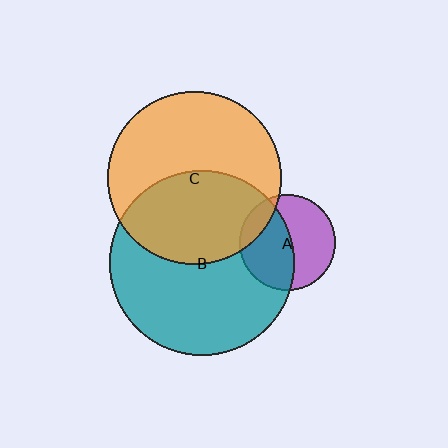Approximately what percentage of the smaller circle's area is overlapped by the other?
Approximately 50%.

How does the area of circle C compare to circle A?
Approximately 3.3 times.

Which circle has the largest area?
Circle B (teal).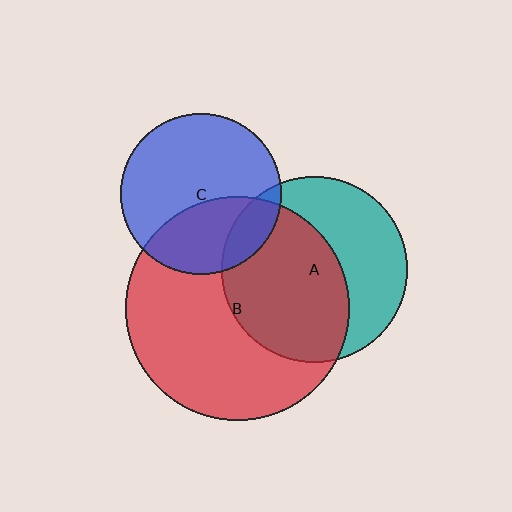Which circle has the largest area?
Circle B (red).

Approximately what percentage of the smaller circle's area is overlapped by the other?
Approximately 15%.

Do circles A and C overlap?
Yes.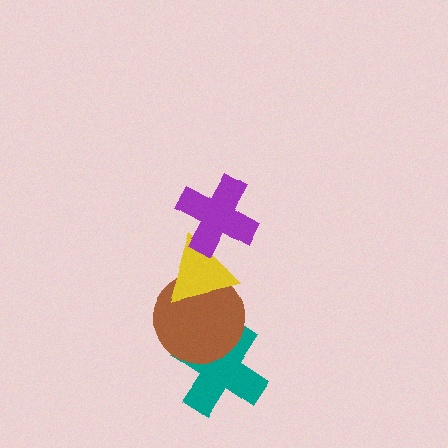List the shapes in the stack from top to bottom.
From top to bottom: the purple cross, the yellow triangle, the brown circle, the teal cross.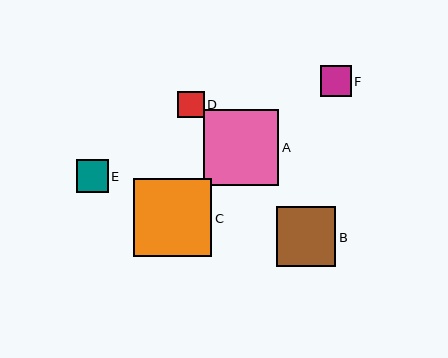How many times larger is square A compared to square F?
Square A is approximately 2.4 times the size of square F.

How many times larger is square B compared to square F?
Square B is approximately 1.9 times the size of square F.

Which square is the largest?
Square C is the largest with a size of approximately 78 pixels.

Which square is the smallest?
Square D is the smallest with a size of approximately 26 pixels.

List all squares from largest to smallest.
From largest to smallest: C, A, B, E, F, D.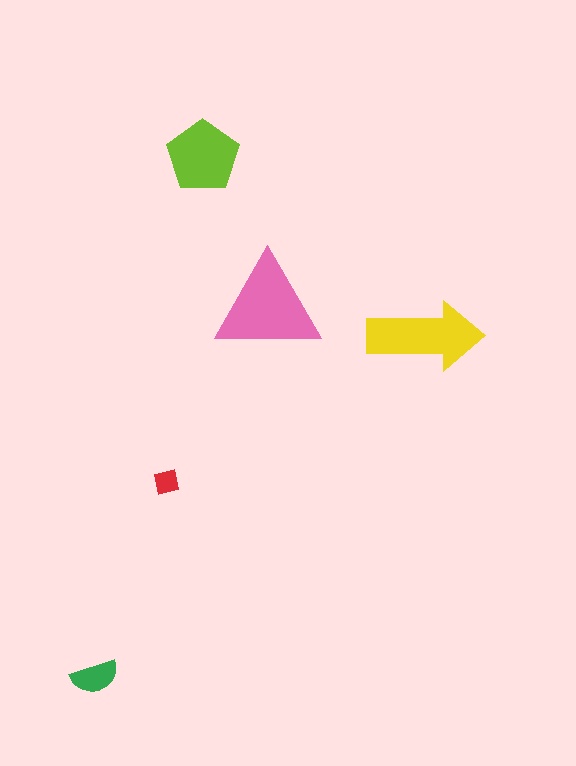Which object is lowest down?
The green semicircle is bottommost.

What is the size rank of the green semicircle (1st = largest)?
4th.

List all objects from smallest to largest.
The red square, the green semicircle, the lime pentagon, the yellow arrow, the pink triangle.